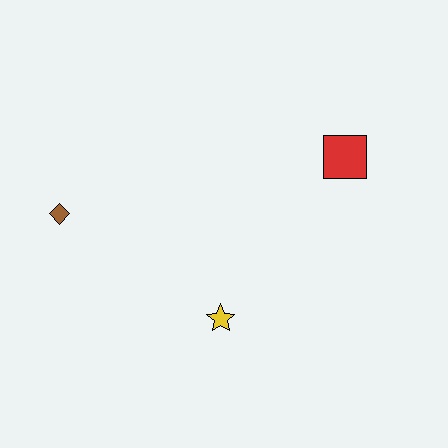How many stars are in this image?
There is 1 star.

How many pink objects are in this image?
There are no pink objects.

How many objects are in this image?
There are 3 objects.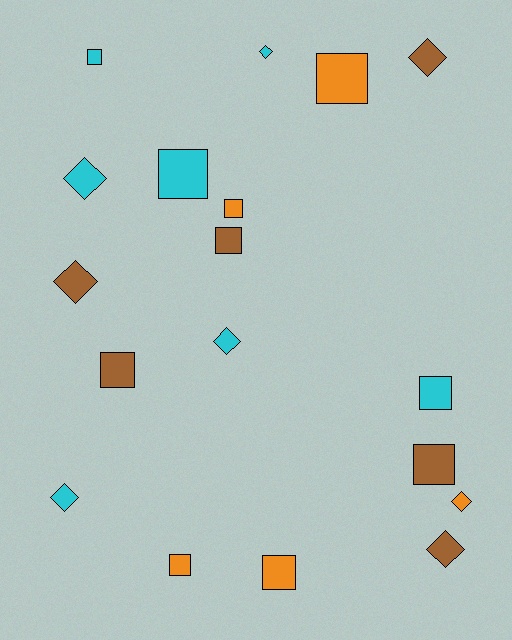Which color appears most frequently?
Cyan, with 7 objects.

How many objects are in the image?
There are 18 objects.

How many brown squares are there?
There are 3 brown squares.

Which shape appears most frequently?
Square, with 10 objects.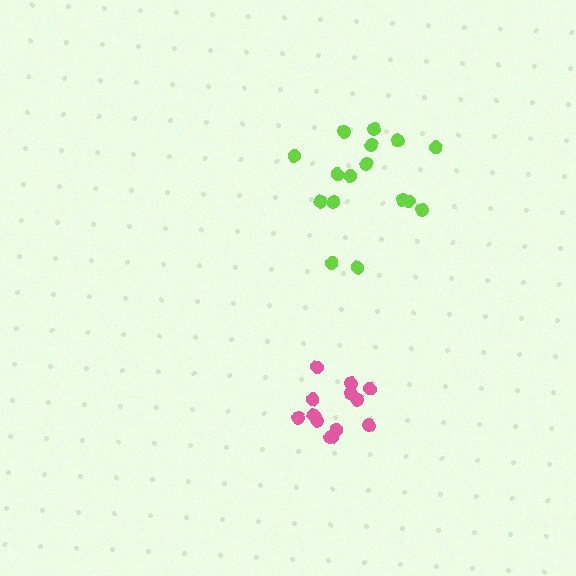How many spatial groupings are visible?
There are 2 spatial groupings.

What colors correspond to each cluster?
The clusters are colored: lime, pink.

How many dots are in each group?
Group 1: 16 dots, Group 2: 13 dots (29 total).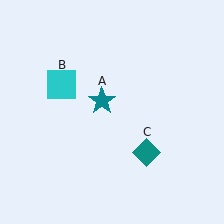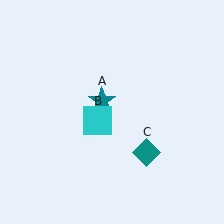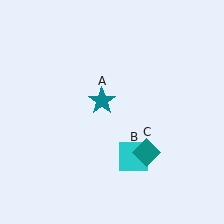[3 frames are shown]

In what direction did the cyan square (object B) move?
The cyan square (object B) moved down and to the right.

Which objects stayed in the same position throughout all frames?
Teal star (object A) and teal diamond (object C) remained stationary.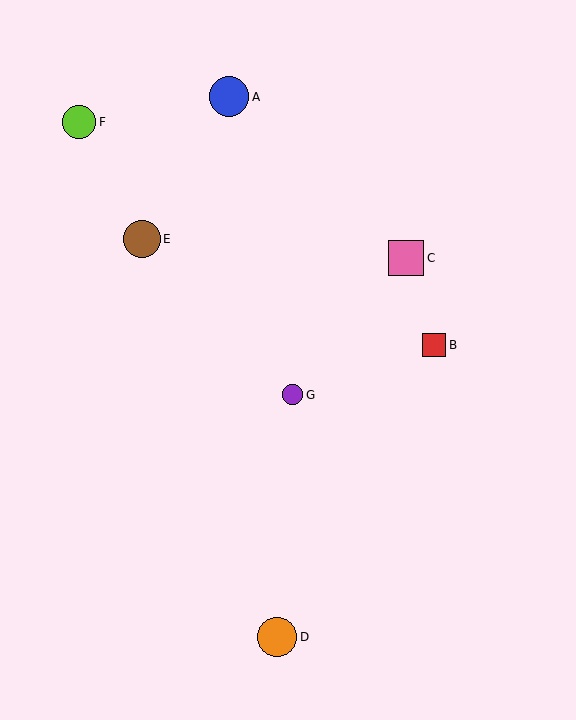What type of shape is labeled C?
Shape C is a pink square.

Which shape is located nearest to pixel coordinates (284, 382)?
The purple circle (labeled G) at (293, 395) is nearest to that location.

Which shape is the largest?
The orange circle (labeled D) is the largest.